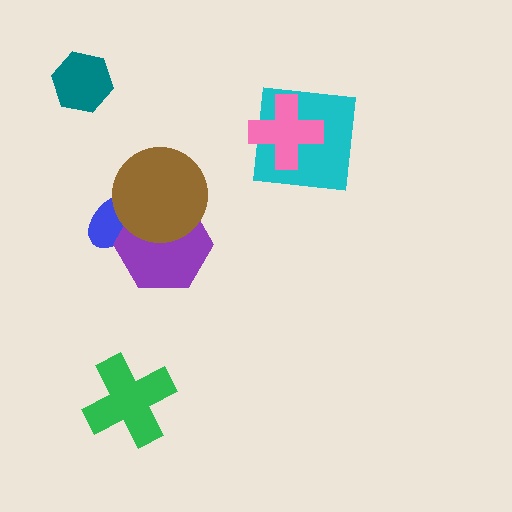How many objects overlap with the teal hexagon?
0 objects overlap with the teal hexagon.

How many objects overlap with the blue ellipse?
2 objects overlap with the blue ellipse.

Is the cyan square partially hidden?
Yes, it is partially covered by another shape.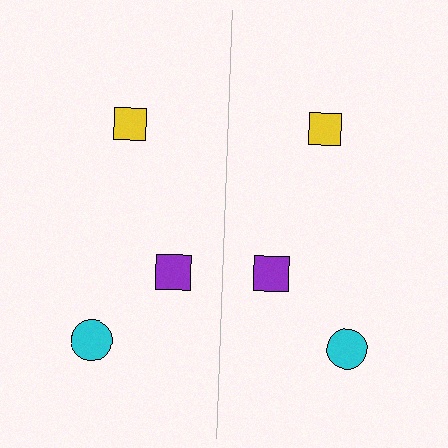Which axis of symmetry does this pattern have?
The pattern has a vertical axis of symmetry running through the center of the image.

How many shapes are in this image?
There are 6 shapes in this image.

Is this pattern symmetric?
Yes, this pattern has bilateral (reflection) symmetry.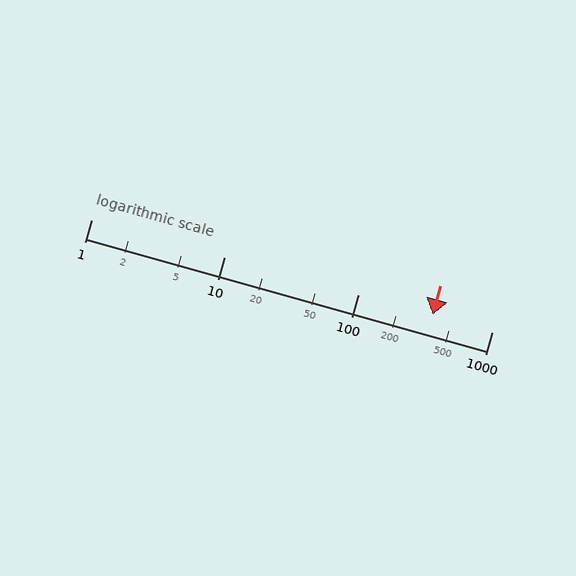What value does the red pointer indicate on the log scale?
The pointer indicates approximately 360.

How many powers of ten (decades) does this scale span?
The scale spans 3 decades, from 1 to 1000.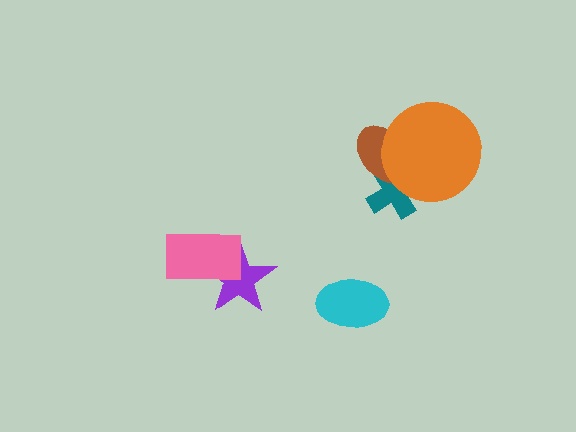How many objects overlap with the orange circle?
2 objects overlap with the orange circle.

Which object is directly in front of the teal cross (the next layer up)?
The brown ellipse is directly in front of the teal cross.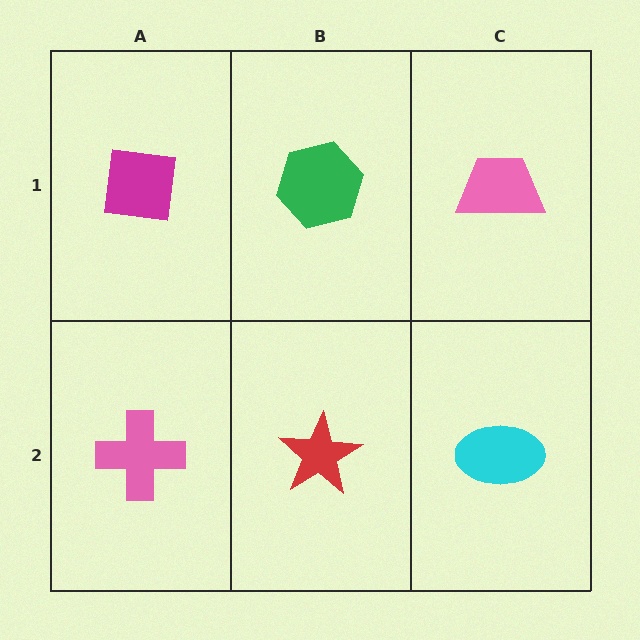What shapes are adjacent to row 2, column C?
A pink trapezoid (row 1, column C), a red star (row 2, column B).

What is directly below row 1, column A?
A pink cross.